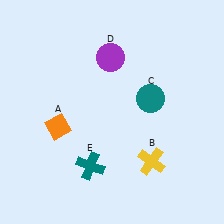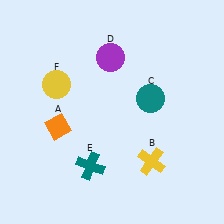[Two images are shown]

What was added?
A yellow circle (F) was added in Image 2.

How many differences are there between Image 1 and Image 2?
There is 1 difference between the two images.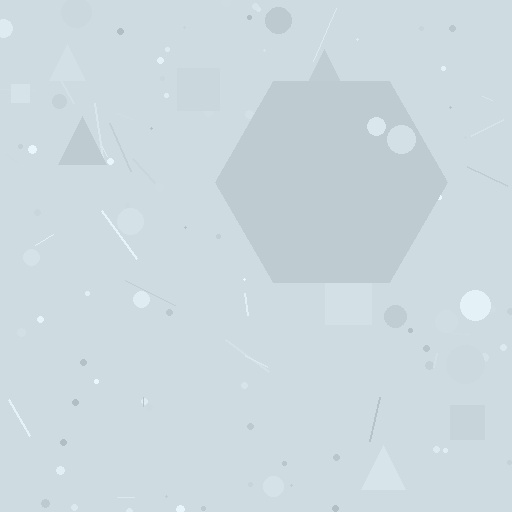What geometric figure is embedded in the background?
A hexagon is embedded in the background.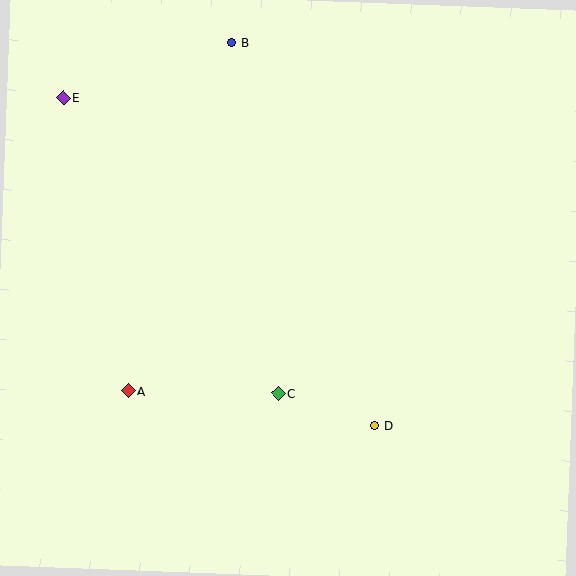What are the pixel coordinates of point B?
Point B is at (232, 42).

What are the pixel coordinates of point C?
Point C is at (278, 393).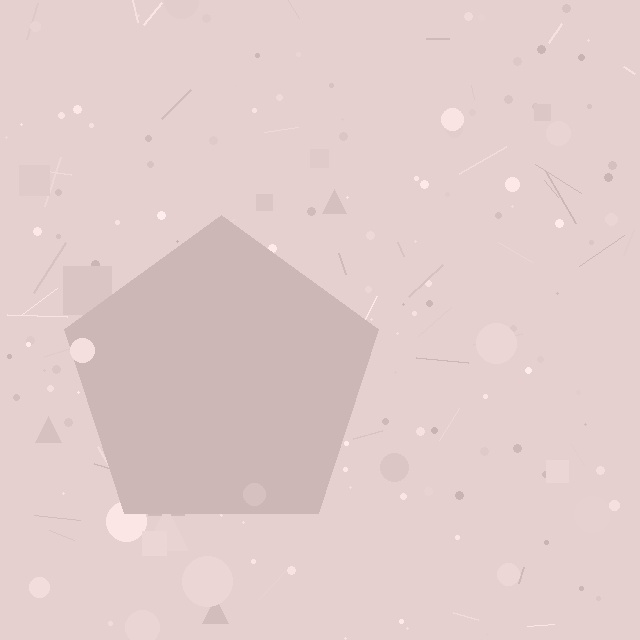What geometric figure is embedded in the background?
A pentagon is embedded in the background.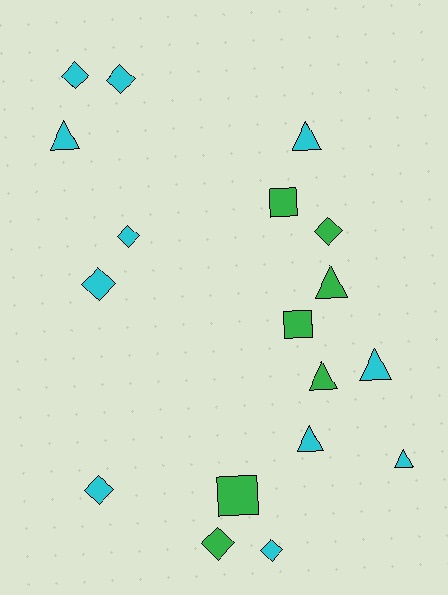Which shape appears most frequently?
Diamond, with 8 objects.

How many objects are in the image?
There are 18 objects.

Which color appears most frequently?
Cyan, with 11 objects.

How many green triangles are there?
There are 2 green triangles.